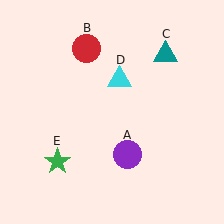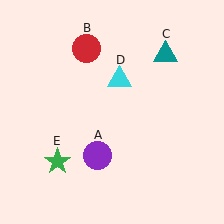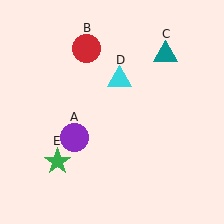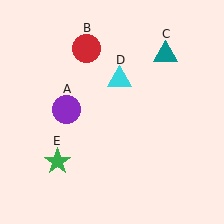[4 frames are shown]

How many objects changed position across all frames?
1 object changed position: purple circle (object A).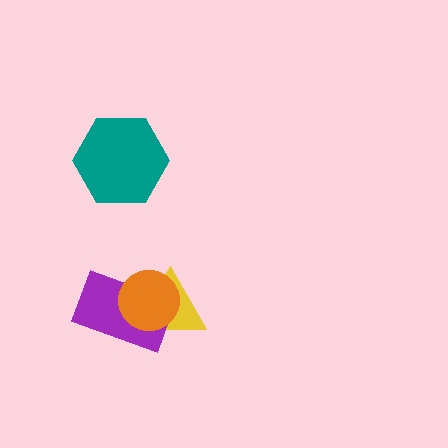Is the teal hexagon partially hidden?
No, no other shape covers it.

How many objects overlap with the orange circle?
2 objects overlap with the orange circle.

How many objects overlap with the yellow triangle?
2 objects overlap with the yellow triangle.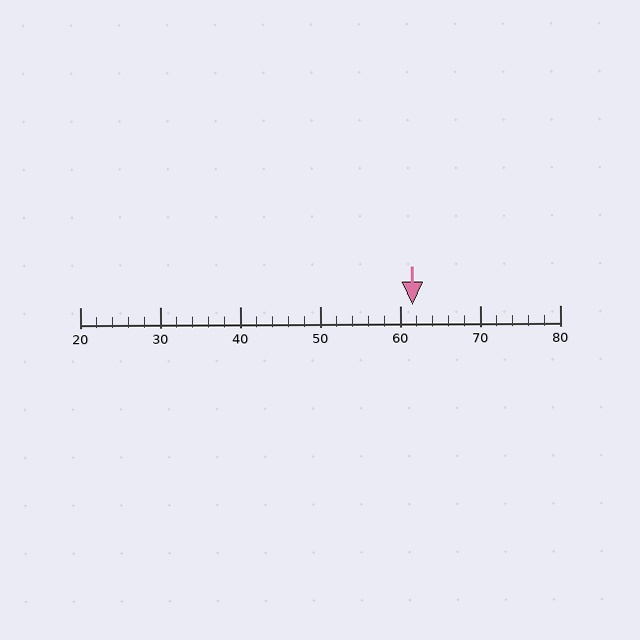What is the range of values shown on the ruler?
The ruler shows values from 20 to 80.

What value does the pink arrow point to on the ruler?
The pink arrow points to approximately 62.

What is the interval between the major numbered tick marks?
The major tick marks are spaced 10 units apart.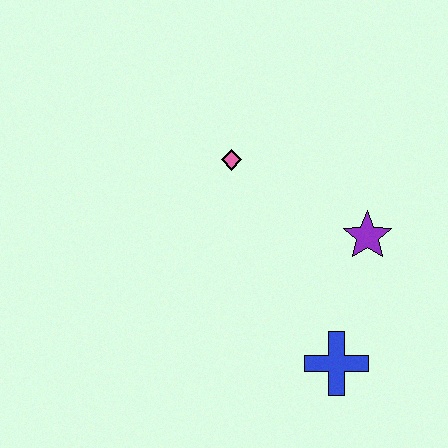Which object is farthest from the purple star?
The pink diamond is farthest from the purple star.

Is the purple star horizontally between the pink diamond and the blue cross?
No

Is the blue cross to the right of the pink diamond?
Yes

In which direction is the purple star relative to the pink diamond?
The purple star is to the right of the pink diamond.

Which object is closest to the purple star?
The blue cross is closest to the purple star.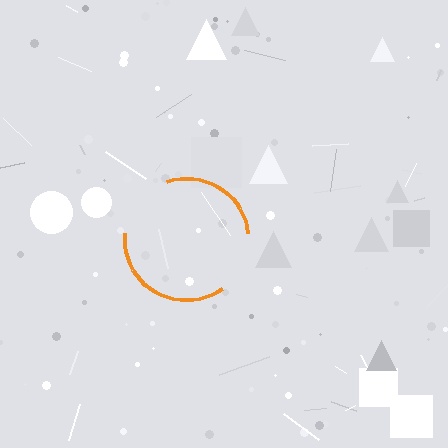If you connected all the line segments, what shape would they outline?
They would outline a circle.